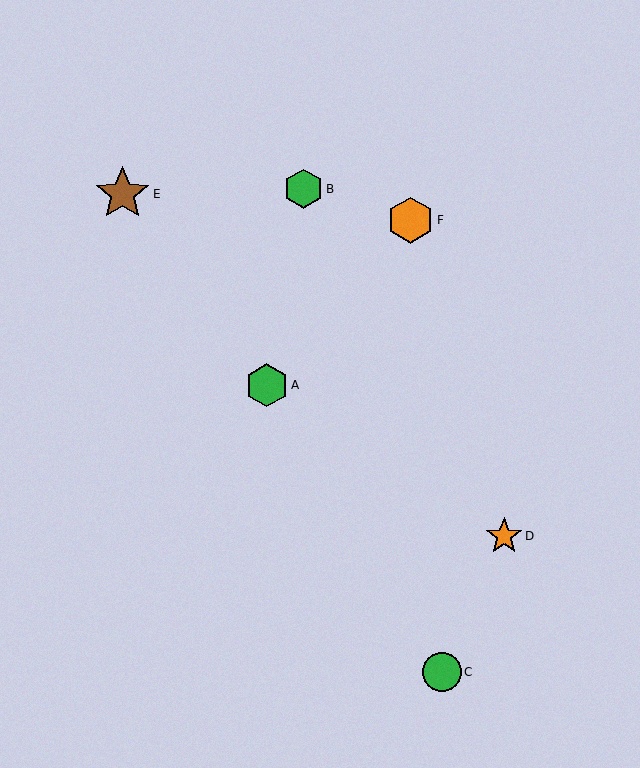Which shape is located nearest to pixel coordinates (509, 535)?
The orange star (labeled D) at (504, 536) is nearest to that location.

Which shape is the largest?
The brown star (labeled E) is the largest.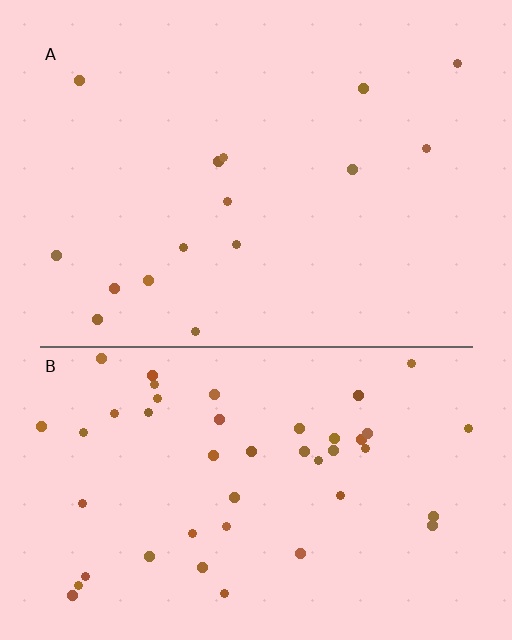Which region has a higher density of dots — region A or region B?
B (the bottom).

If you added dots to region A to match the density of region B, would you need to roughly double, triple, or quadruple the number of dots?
Approximately triple.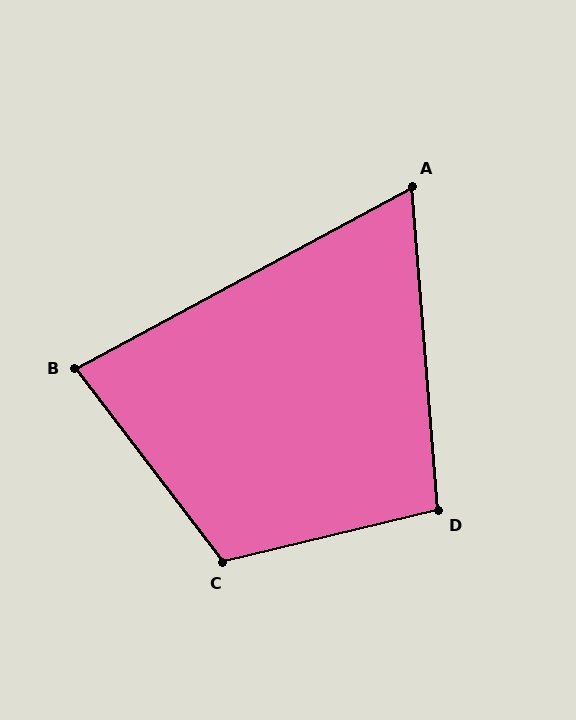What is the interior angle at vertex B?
Approximately 81 degrees (acute).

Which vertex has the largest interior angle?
C, at approximately 114 degrees.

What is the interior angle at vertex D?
Approximately 99 degrees (obtuse).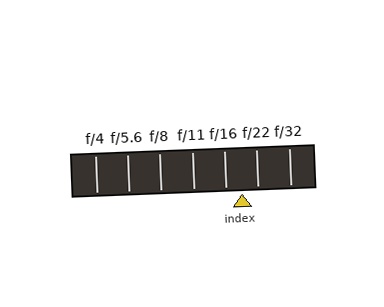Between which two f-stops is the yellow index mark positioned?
The index mark is between f/16 and f/22.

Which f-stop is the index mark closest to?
The index mark is closest to f/16.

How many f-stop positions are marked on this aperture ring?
There are 7 f-stop positions marked.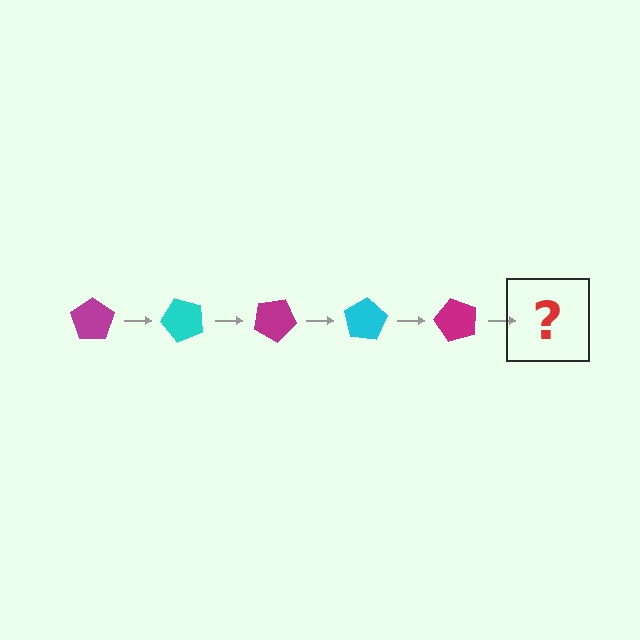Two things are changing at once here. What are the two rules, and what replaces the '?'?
The two rules are that it rotates 50 degrees each step and the color cycles through magenta and cyan. The '?' should be a cyan pentagon, rotated 250 degrees from the start.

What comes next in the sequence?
The next element should be a cyan pentagon, rotated 250 degrees from the start.